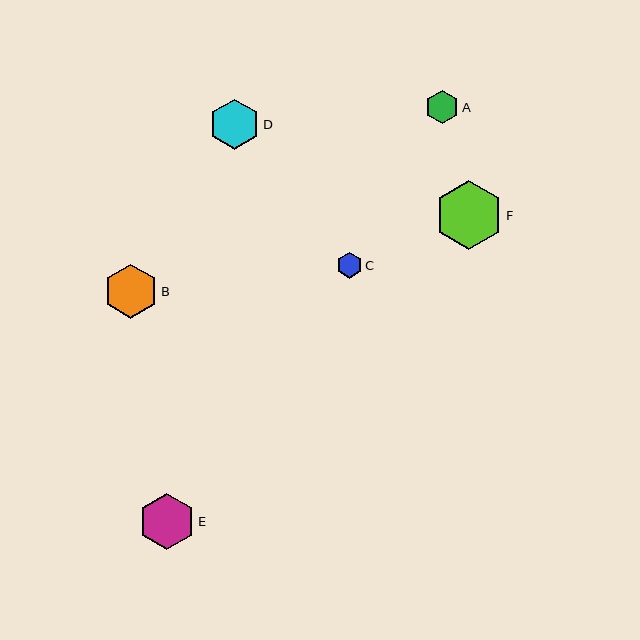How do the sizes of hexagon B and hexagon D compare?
Hexagon B and hexagon D are approximately the same size.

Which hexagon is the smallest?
Hexagon C is the smallest with a size of approximately 26 pixels.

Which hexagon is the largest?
Hexagon F is the largest with a size of approximately 69 pixels.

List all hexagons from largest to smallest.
From largest to smallest: F, E, B, D, A, C.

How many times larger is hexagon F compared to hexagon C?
Hexagon F is approximately 2.7 times the size of hexagon C.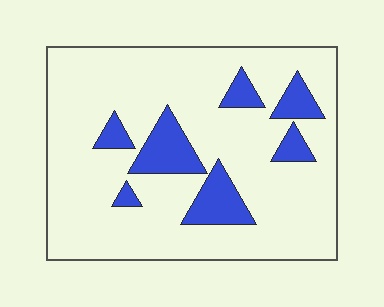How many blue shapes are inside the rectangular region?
7.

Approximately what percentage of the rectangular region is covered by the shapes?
Approximately 15%.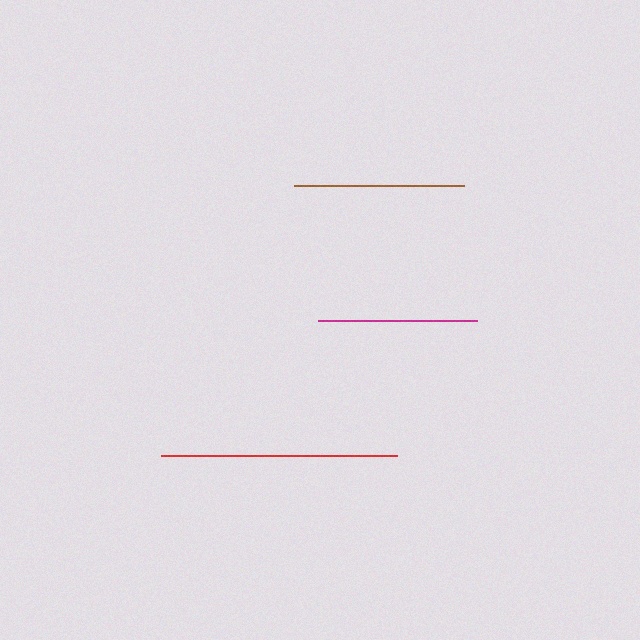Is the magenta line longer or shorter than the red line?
The red line is longer than the magenta line.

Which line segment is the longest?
The red line is the longest at approximately 236 pixels.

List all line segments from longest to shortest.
From longest to shortest: red, brown, magenta.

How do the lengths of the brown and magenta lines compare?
The brown and magenta lines are approximately the same length.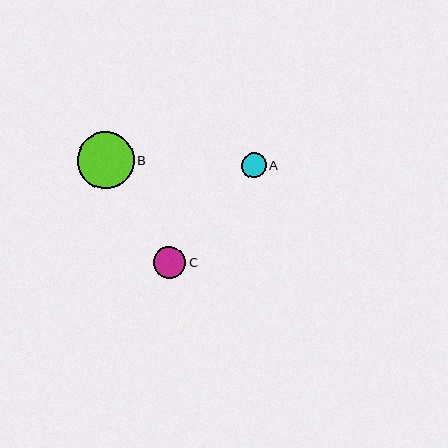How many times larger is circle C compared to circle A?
Circle C is approximately 1.3 times the size of circle A.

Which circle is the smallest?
Circle A is the smallest with a size of approximately 25 pixels.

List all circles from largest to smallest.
From largest to smallest: B, C, A.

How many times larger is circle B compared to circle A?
Circle B is approximately 2.3 times the size of circle A.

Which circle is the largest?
Circle B is the largest with a size of approximately 57 pixels.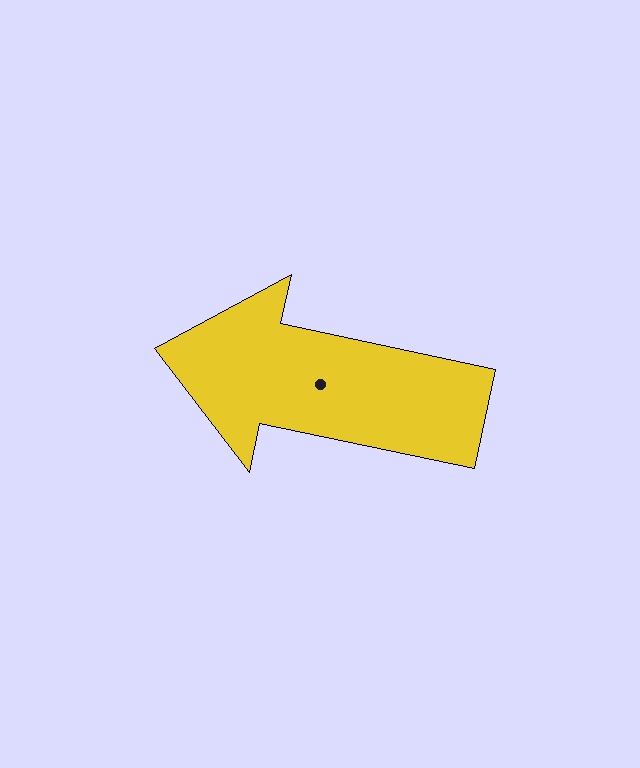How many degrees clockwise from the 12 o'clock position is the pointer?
Approximately 282 degrees.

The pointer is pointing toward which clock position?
Roughly 9 o'clock.